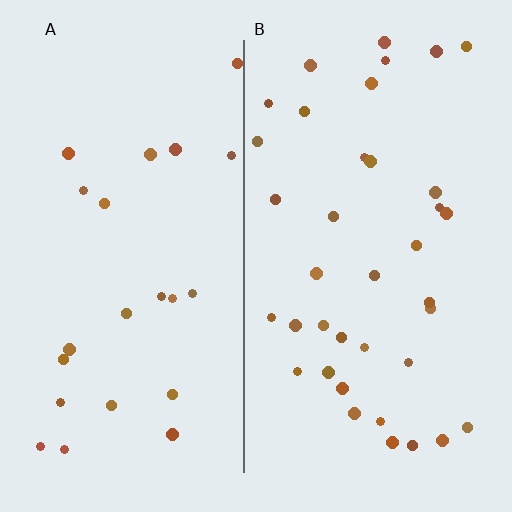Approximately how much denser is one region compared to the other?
Approximately 1.7× — region B over region A.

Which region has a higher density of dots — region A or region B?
B (the right).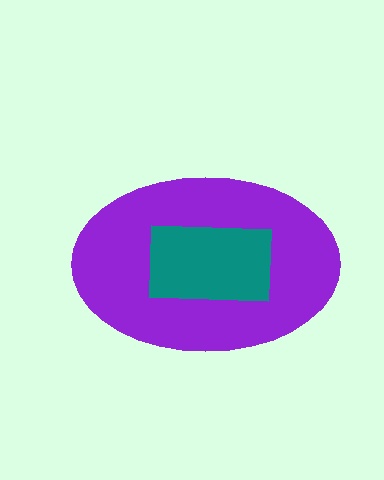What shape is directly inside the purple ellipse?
The teal rectangle.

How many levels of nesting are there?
2.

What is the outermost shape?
The purple ellipse.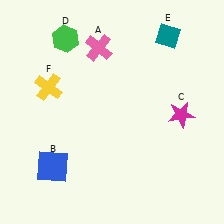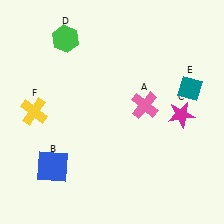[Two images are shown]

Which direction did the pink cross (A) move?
The pink cross (A) moved down.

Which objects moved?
The objects that moved are: the pink cross (A), the teal diamond (E), the yellow cross (F).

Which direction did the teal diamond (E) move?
The teal diamond (E) moved down.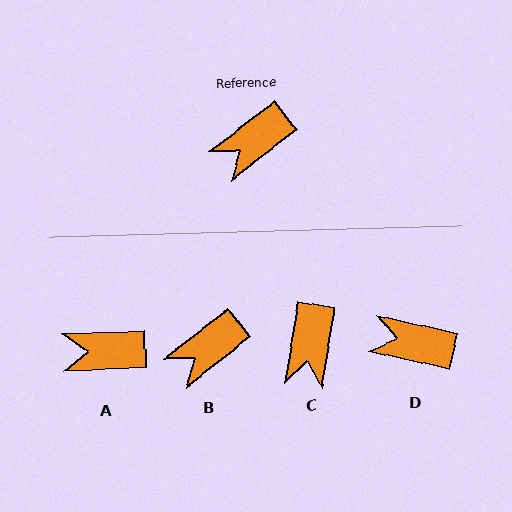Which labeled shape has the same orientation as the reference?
B.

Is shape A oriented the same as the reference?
No, it is off by about 35 degrees.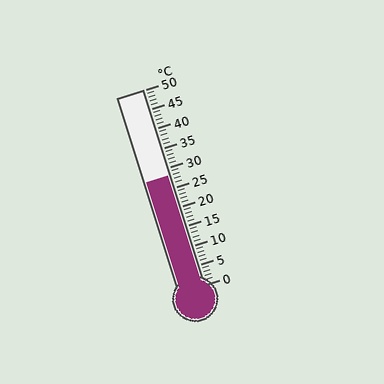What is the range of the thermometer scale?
The thermometer scale ranges from 0°C to 50°C.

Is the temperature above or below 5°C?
The temperature is above 5°C.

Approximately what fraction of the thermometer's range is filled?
The thermometer is filled to approximately 55% of its range.